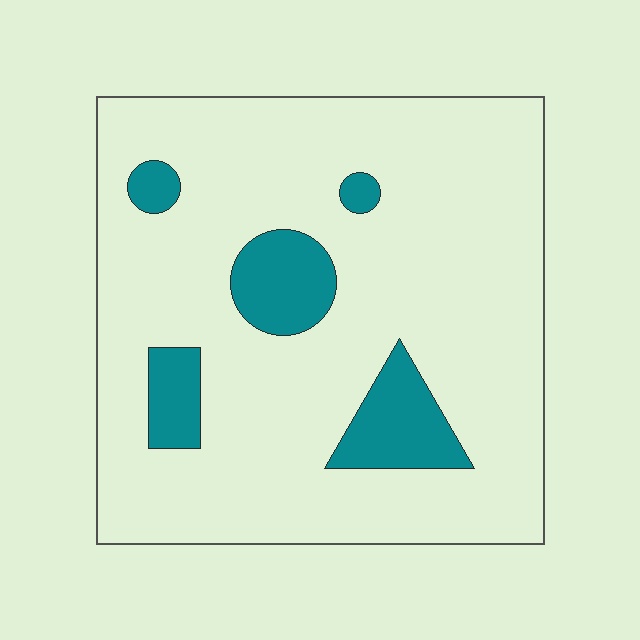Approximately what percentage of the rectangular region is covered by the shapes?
Approximately 15%.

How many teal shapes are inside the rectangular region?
5.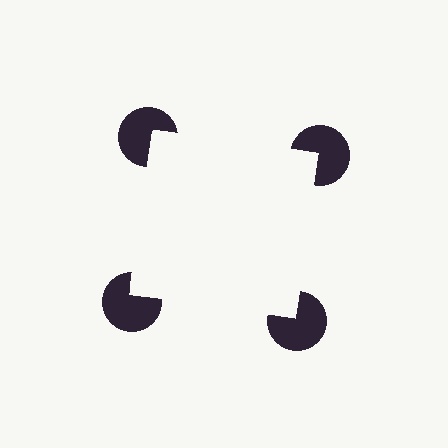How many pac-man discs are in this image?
There are 4 — one at each vertex of the illusory square.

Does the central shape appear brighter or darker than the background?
It typically appears slightly brighter than the background, even though no actual brightness change is drawn.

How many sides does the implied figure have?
4 sides.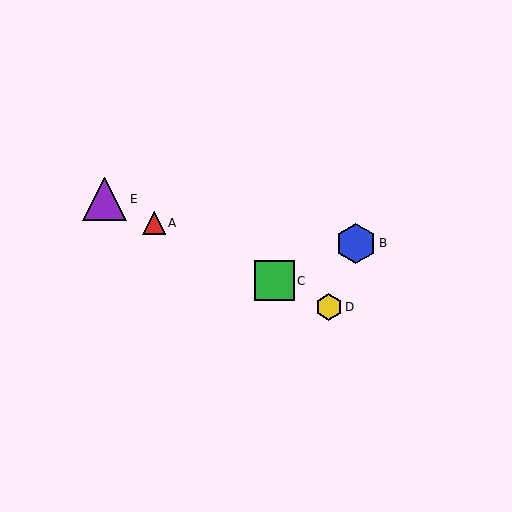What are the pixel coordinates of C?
Object C is at (274, 281).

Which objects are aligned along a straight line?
Objects A, C, D, E are aligned along a straight line.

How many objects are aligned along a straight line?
4 objects (A, C, D, E) are aligned along a straight line.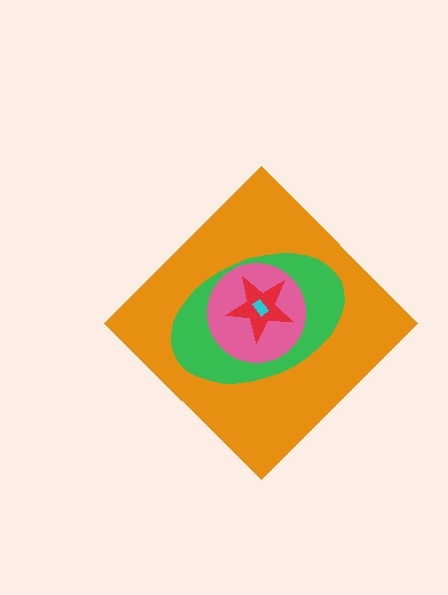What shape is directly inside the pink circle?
The red star.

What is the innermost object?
The cyan rectangle.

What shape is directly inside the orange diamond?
The green ellipse.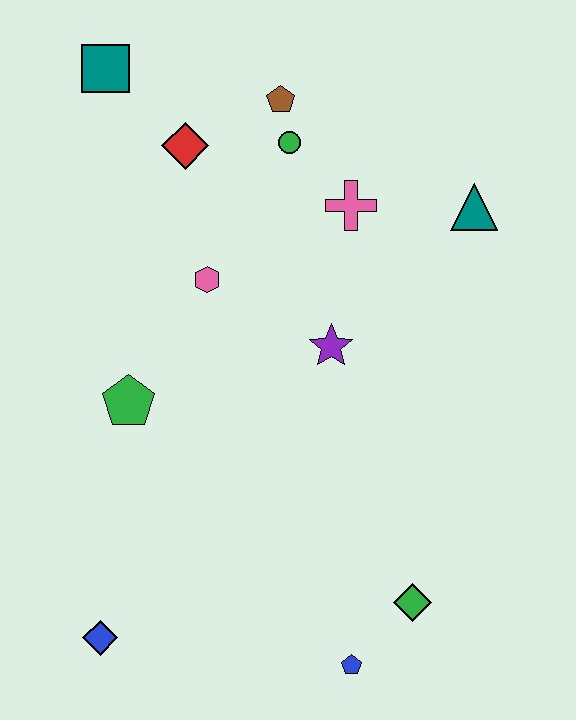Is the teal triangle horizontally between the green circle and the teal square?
No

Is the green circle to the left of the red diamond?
No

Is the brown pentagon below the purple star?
No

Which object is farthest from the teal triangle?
The blue diamond is farthest from the teal triangle.